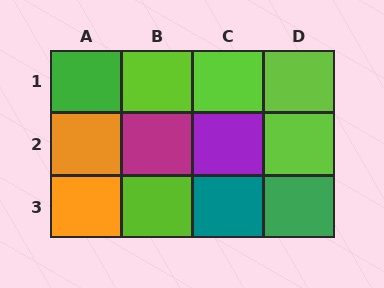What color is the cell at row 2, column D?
Lime.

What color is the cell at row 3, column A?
Orange.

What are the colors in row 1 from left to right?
Green, lime, lime, lime.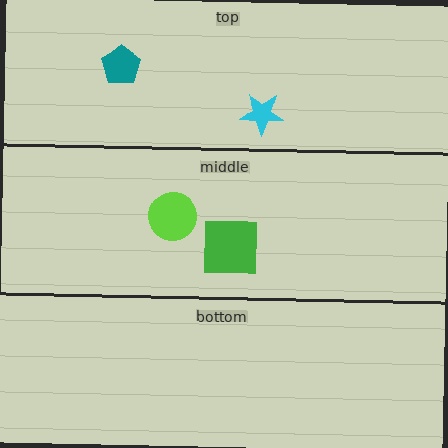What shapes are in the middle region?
The lime circle, the green square.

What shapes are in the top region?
The teal pentagon, the cyan star.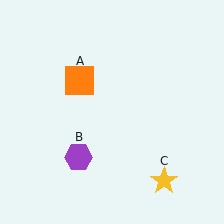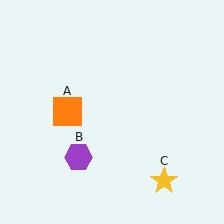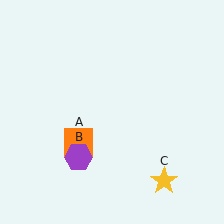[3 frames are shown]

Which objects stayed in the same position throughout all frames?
Purple hexagon (object B) and yellow star (object C) remained stationary.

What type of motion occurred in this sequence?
The orange square (object A) rotated counterclockwise around the center of the scene.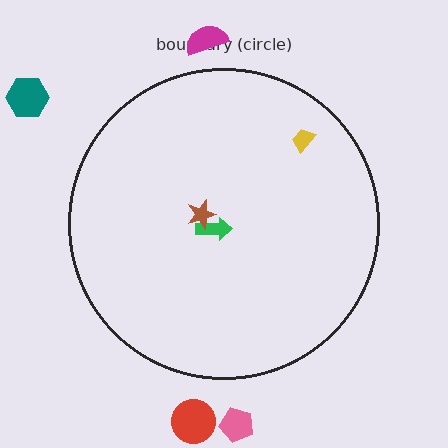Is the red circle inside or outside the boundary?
Outside.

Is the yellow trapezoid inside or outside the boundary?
Inside.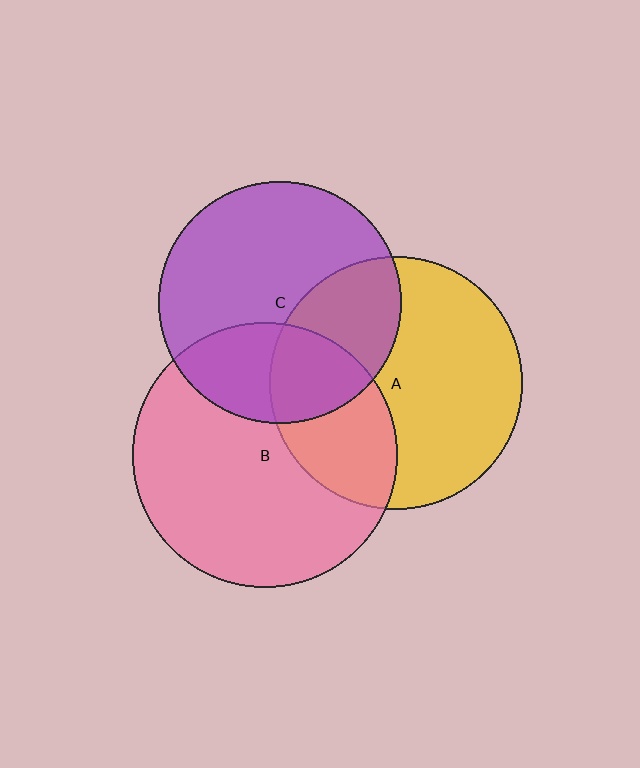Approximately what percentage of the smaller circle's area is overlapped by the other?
Approximately 30%.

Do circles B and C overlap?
Yes.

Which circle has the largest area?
Circle B (pink).